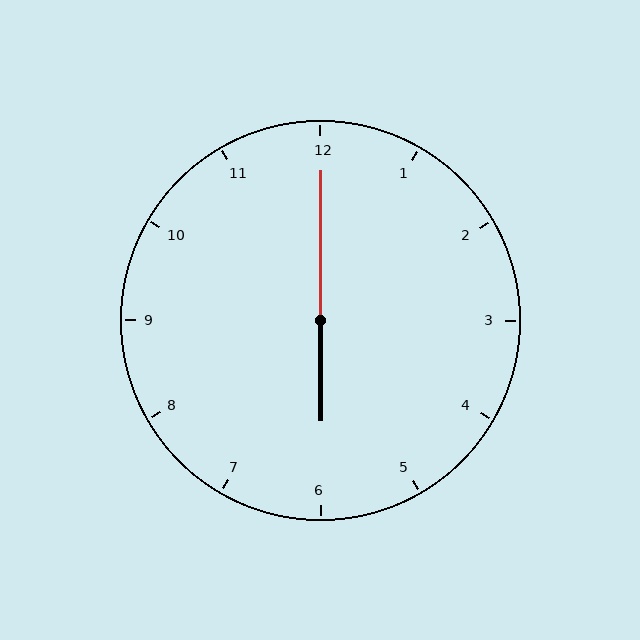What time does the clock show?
6:00.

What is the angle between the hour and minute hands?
Approximately 180 degrees.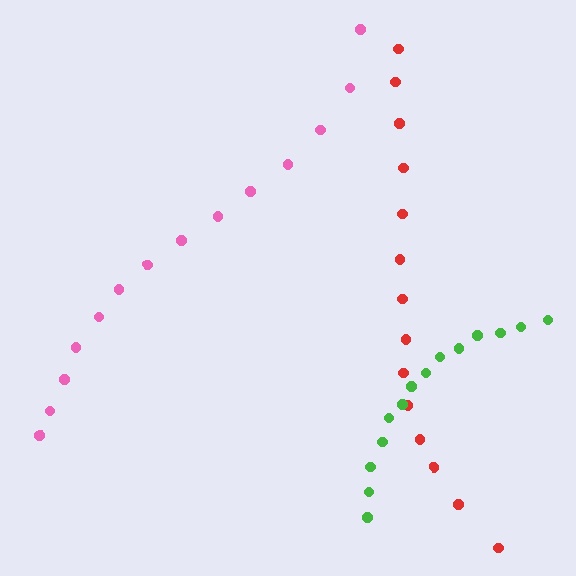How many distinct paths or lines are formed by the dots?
There are 3 distinct paths.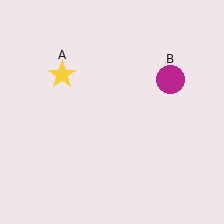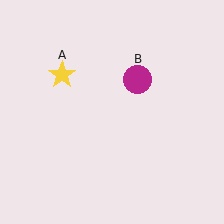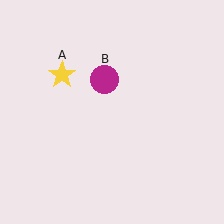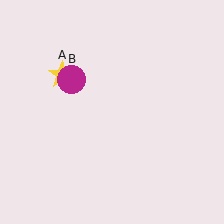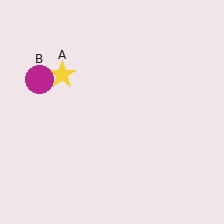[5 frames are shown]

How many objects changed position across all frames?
1 object changed position: magenta circle (object B).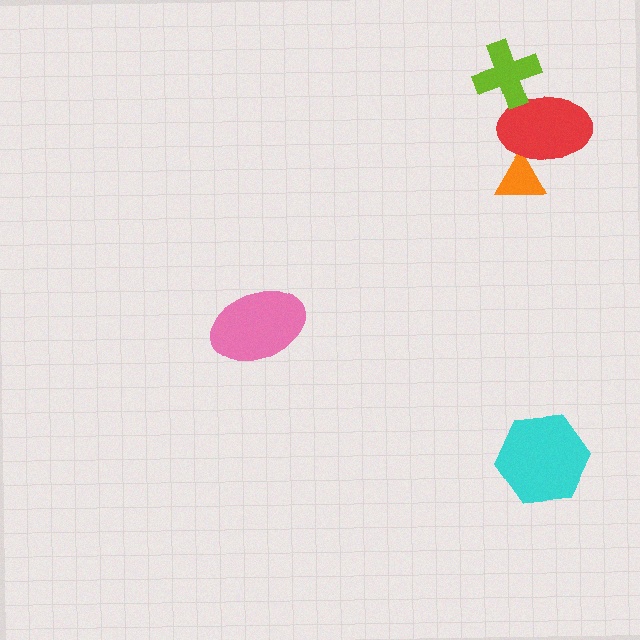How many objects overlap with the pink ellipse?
0 objects overlap with the pink ellipse.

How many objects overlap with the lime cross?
1 object overlaps with the lime cross.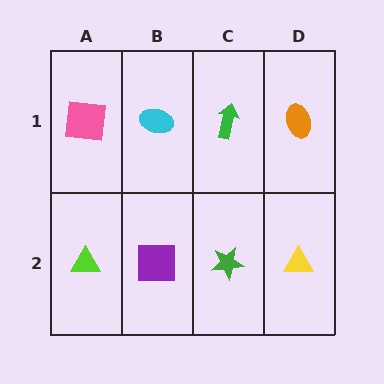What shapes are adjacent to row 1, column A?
A lime triangle (row 2, column A), a cyan ellipse (row 1, column B).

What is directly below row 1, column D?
A yellow triangle.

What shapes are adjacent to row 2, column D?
An orange ellipse (row 1, column D), a green star (row 2, column C).